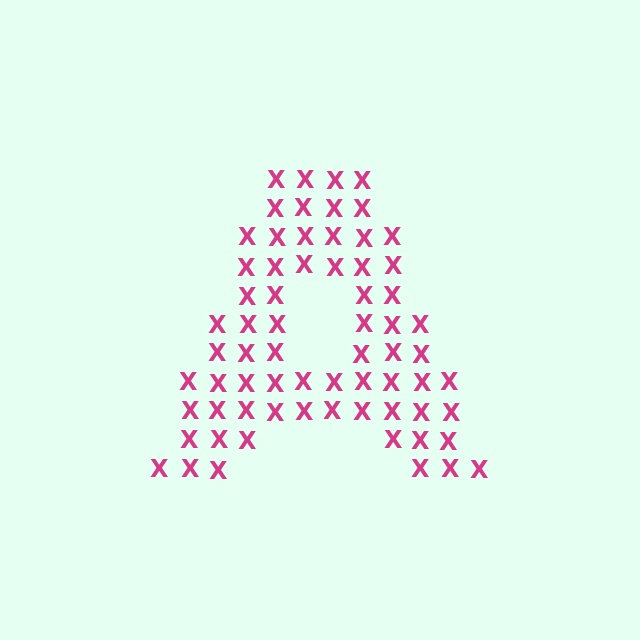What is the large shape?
The large shape is the letter A.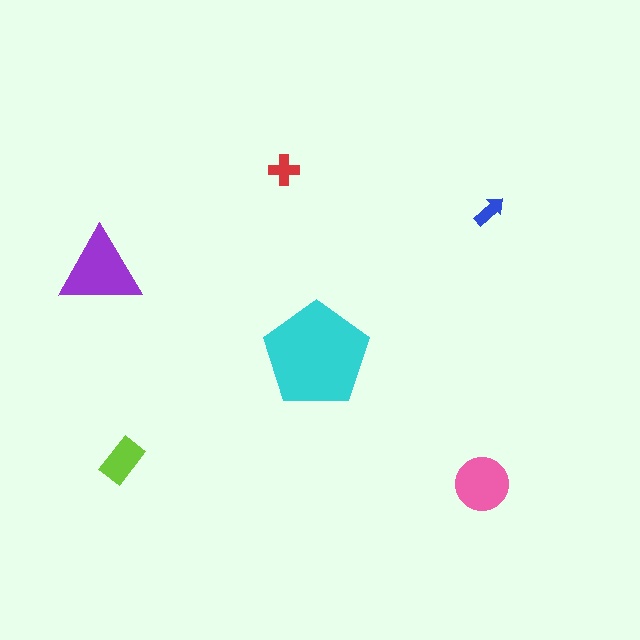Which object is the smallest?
The blue arrow.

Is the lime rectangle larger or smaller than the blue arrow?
Larger.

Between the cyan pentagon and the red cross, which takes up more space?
The cyan pentagon.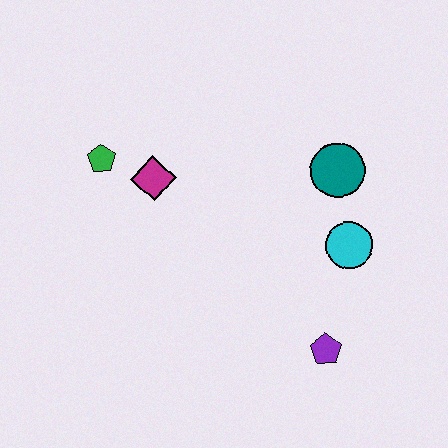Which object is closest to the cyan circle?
The teal circle is closest to the cyan circle.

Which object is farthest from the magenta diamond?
The purple pentagon is farthest from the magenta diamond.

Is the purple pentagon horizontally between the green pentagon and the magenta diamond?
No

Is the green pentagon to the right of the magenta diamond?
No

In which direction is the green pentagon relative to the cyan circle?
The green pentagon is to the left of the cyan circle.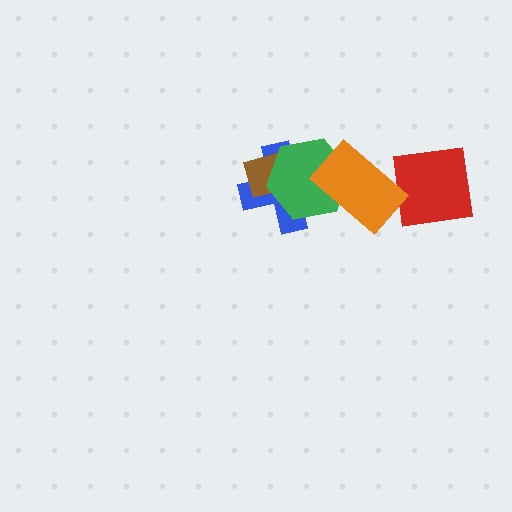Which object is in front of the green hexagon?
The orange rectangle is in front of the green hexagon.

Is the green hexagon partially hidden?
Yes, it is partially covered by another shape.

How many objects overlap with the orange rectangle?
2 objects overlap with the orange rectangle.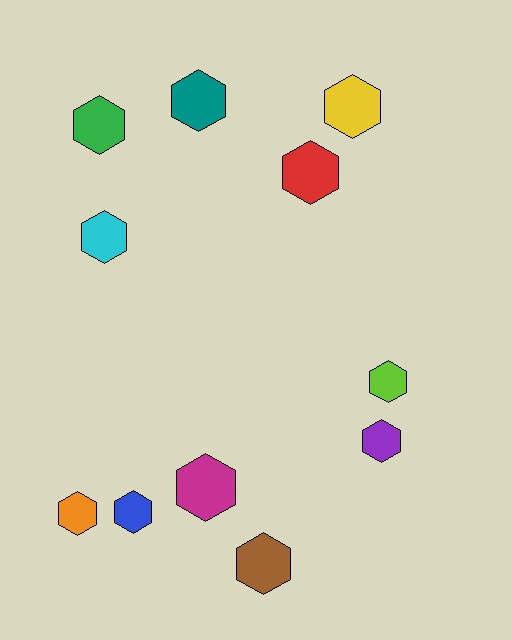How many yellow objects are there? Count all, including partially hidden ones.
There is 1 yellow object.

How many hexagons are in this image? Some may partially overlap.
There are 11 hexagons.